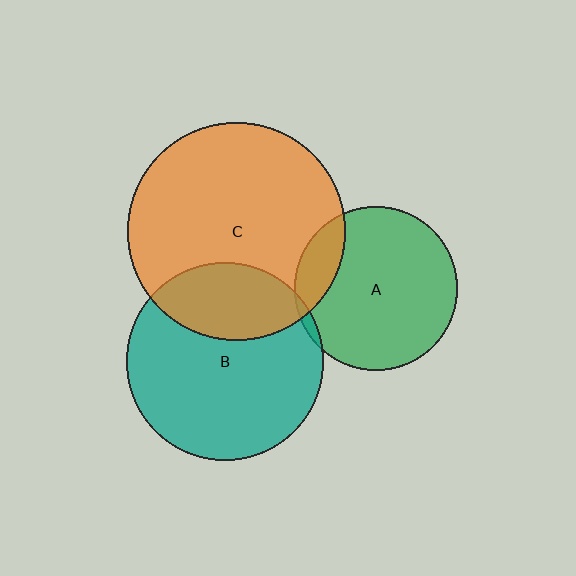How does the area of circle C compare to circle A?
Approximately 1.8 times.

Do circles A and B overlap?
Yes.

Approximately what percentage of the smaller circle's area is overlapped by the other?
Approximately 5%.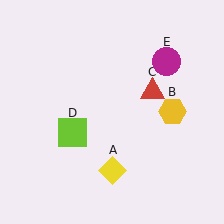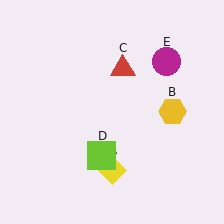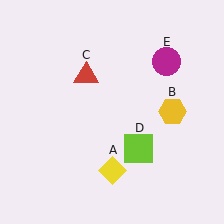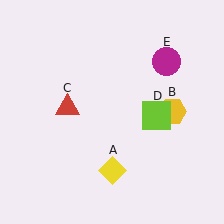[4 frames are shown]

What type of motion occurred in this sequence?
The red triangle (object C), lime square (object D) rotated counterclockwise around the center of the scene.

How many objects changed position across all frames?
2 objects changed position: red triangle (object C), lime square (object D).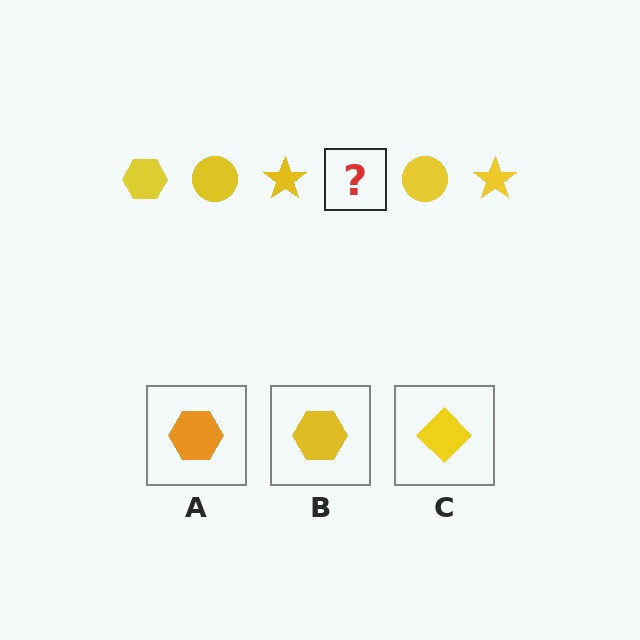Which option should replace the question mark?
Option B.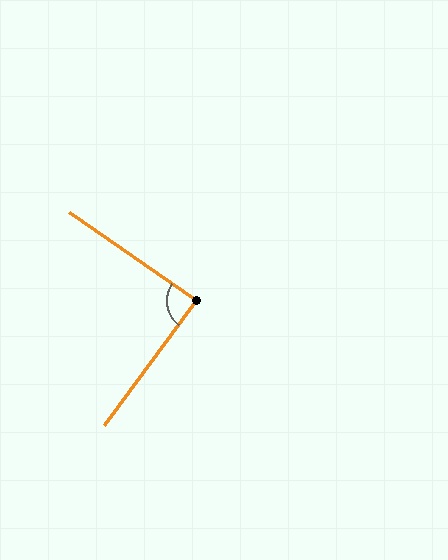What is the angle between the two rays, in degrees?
Approximately 88 degrees.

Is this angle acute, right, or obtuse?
It is approximately a right angle.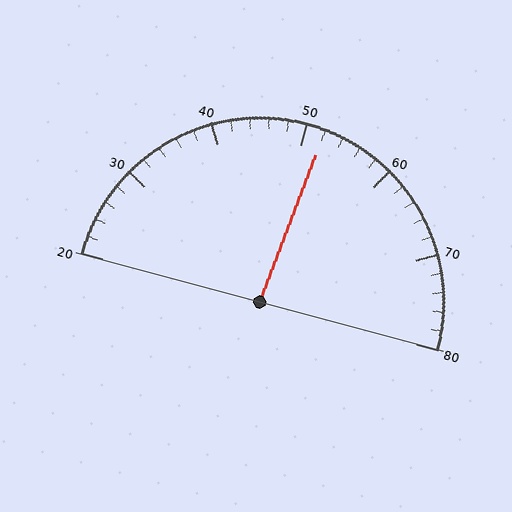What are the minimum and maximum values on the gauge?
The gauge ranges from 20 to 80.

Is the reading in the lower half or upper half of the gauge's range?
The reading is in the upper half of the range (20 to 80).